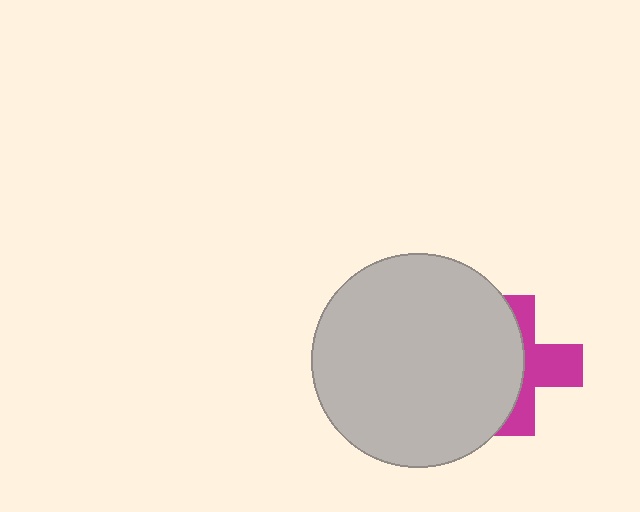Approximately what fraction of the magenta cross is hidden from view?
Roughly 54% of the magenta cross is hidden behind the light gray circle.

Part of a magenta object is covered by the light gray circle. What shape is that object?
It is a cross.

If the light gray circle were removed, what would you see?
You would see the complete magenta cross.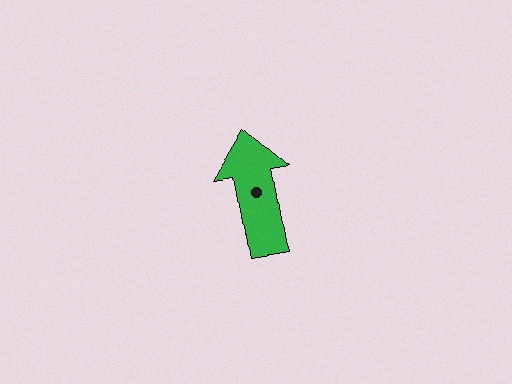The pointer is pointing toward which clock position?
Roughly 12 o'clock.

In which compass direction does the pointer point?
North.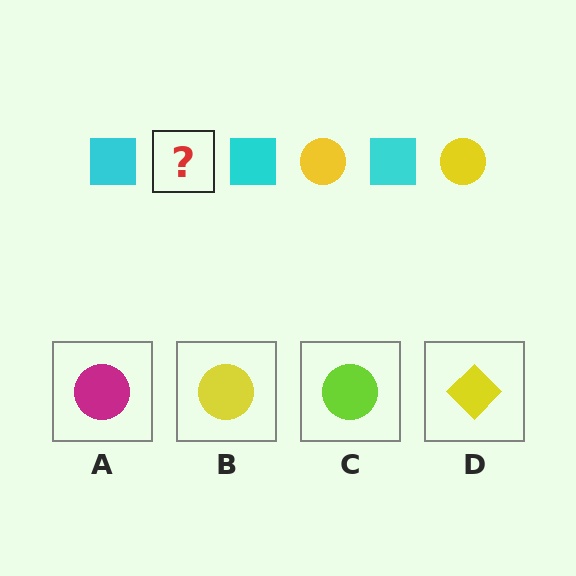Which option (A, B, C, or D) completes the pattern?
B.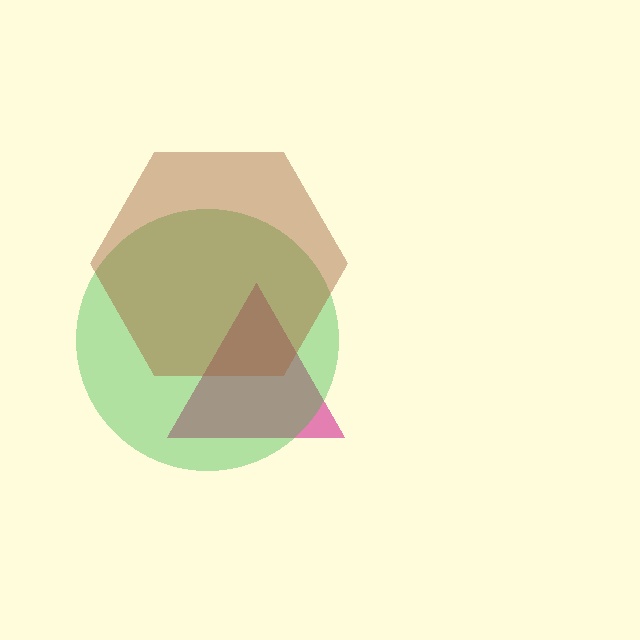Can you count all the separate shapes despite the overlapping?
Yes, there are 3 separate shapes.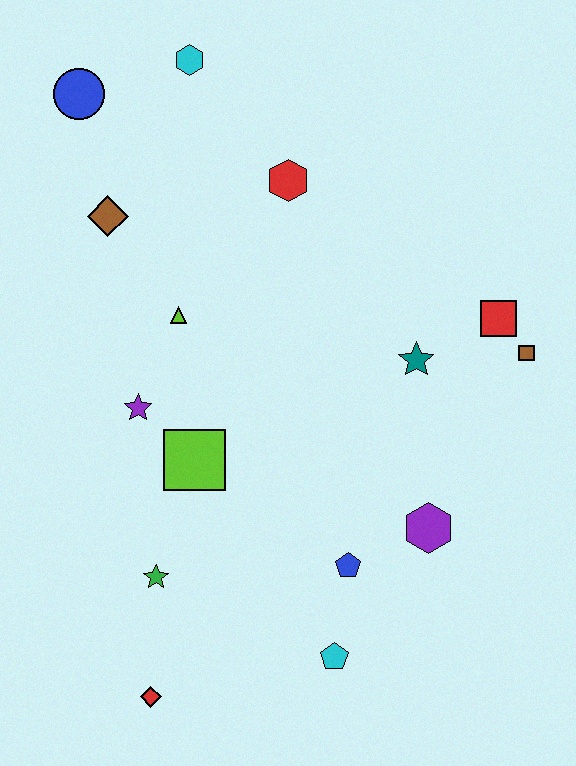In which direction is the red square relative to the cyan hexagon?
The red square is to the right of the cyan hexagon.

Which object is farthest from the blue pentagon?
The blue circle is farthest from the blue pentagon.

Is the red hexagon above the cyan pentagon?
Yes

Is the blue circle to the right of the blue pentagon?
No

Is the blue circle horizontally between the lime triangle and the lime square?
No